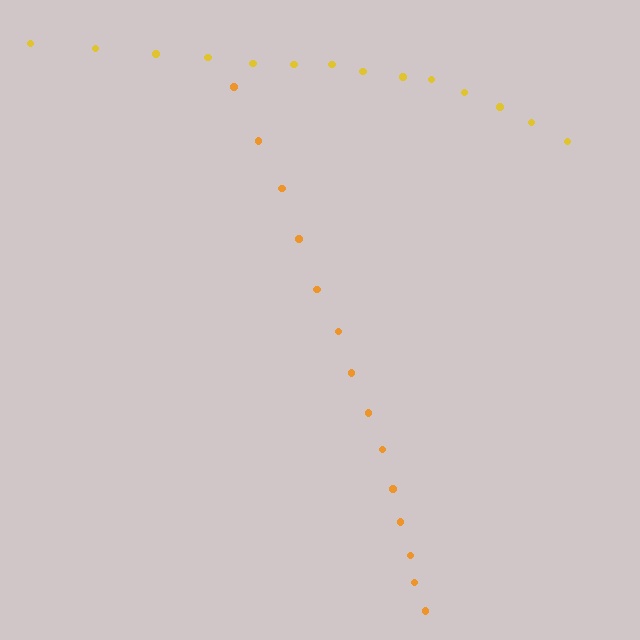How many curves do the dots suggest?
There are 2 distinct paths.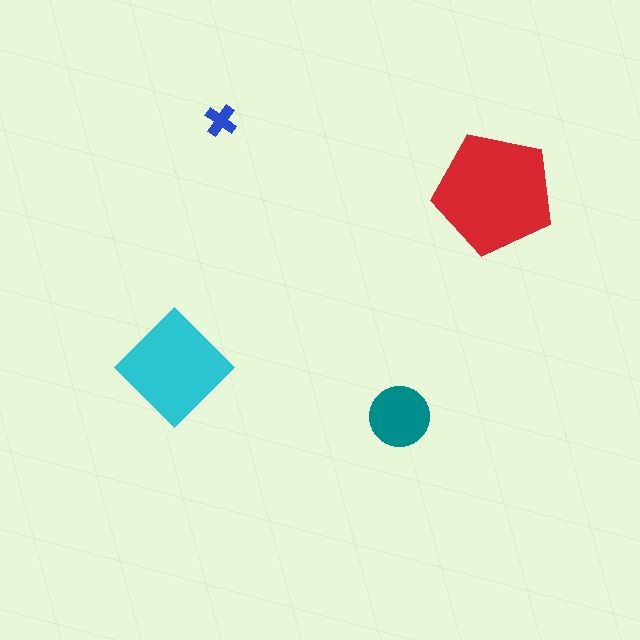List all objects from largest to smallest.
The red pentagon, the cyan diamond, the teal circle, the blue cross.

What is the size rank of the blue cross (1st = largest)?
4th.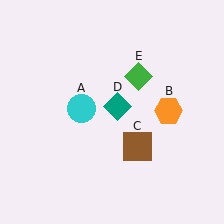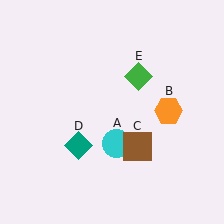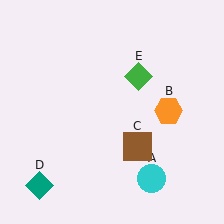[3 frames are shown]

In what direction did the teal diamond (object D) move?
The teal diamond (object D) moved down and to the left.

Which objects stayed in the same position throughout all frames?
Orange hexagon (object B) and brown square (object C) and green diamond (object E) remained stationary.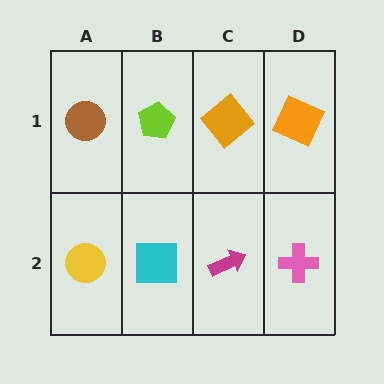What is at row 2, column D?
A pink cross.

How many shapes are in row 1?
4 shapes.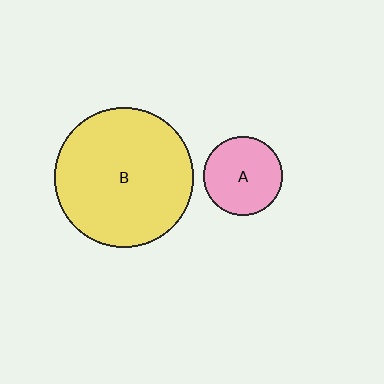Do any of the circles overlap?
No, none of the circles overlap.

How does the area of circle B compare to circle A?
Approximately 3.1 times.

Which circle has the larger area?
Circle B (yellow).